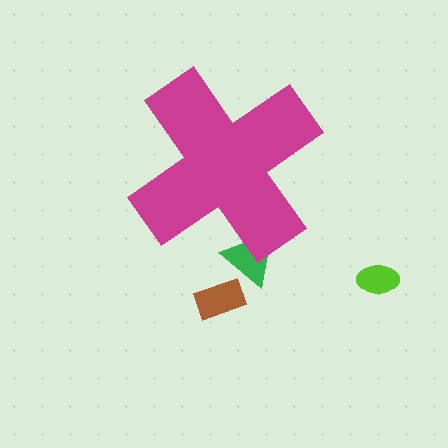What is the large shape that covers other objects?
A magenta cross.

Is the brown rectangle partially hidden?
No, the brown rectangle is fully visible.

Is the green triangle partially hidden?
Yes, the green triangle is partially hidden behind the magenta cross.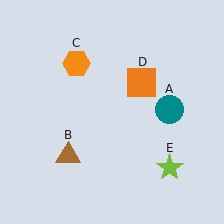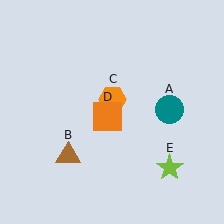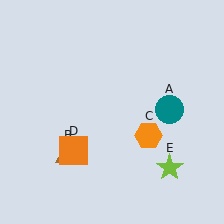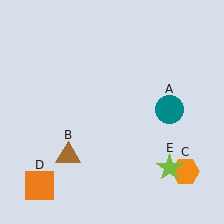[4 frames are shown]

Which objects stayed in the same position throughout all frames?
Teal circle (object A) and brown triangle (object B) and lime star (object E) remained stationary.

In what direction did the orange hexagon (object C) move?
The orange hexagon (object C) moved down and to the right.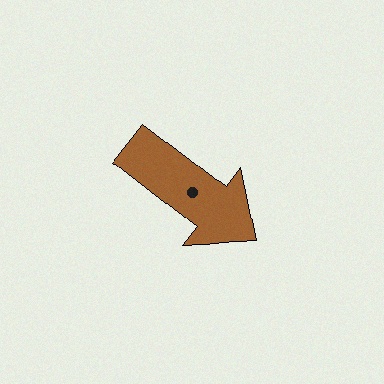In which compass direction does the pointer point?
Southeast.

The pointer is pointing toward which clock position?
Roughly 4 o'clock.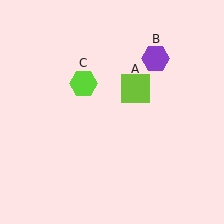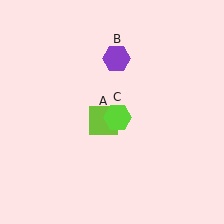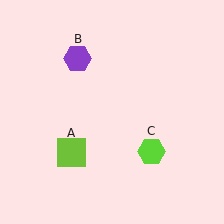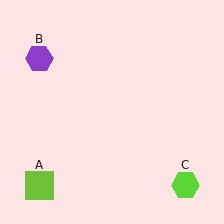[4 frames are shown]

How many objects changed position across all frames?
3 objects changed position: lime square (object A), purple hexagon (object B), lime hexagon (object C).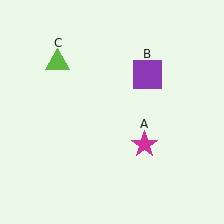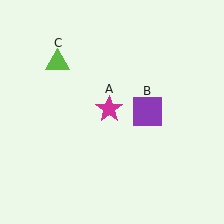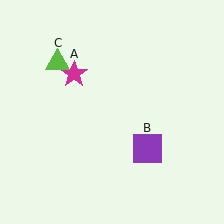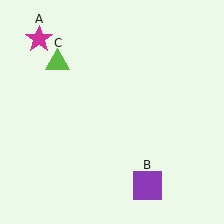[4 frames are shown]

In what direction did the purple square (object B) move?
The purple square (object B) moved down.